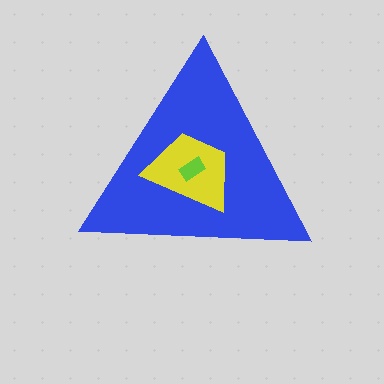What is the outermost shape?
The blue triangle.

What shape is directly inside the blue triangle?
The yellow trapezoid.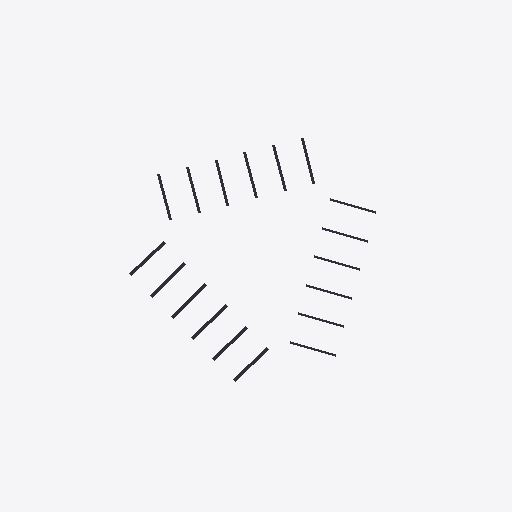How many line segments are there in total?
18 — 6 along each of the 3 edges.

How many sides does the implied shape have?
3 sides — the line-ends trace a triangle.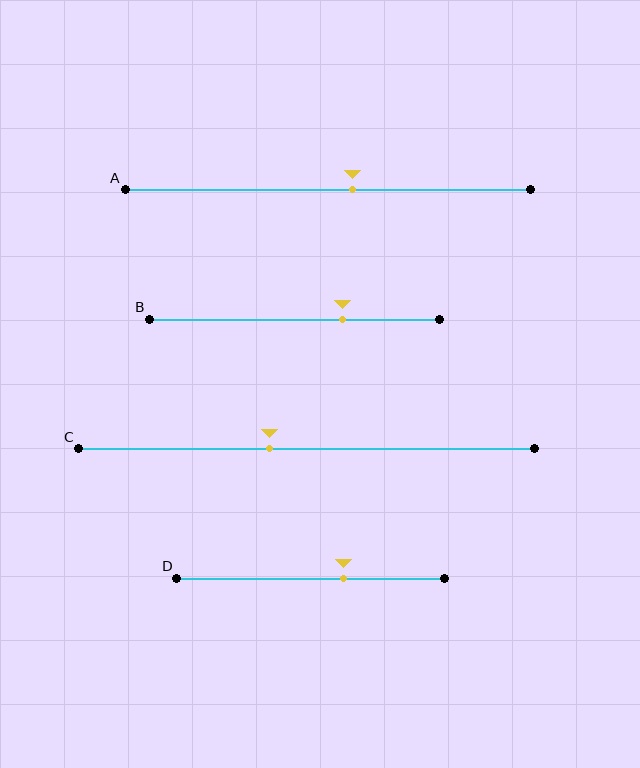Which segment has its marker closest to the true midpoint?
Segment A has its marker closest to the true midpoint.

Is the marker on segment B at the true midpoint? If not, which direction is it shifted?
No, the marker on segment B is shifted to the right by about 16% of the segment length.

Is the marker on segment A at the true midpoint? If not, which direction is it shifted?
No, the marker on segment A is shifted to the right by about 6% of the segment length.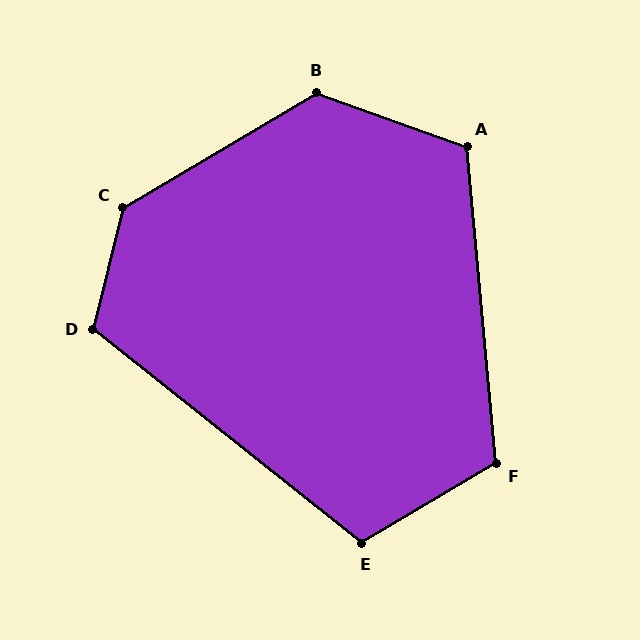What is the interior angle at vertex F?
Approximately 115 degrees (obtuse).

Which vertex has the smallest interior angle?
E, at approximately 111 degrees.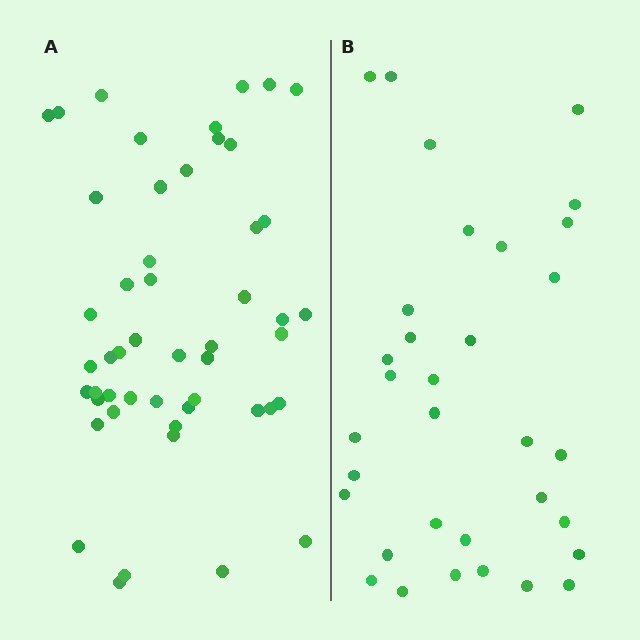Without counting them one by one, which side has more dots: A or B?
Region A (the left region) has more dots.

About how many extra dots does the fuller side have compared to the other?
Region A has approximately 15 more dots than region B.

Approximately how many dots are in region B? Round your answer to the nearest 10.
About 30 dots. (The exact count is 33, which rounds to 30.)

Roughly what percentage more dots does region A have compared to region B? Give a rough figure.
About 50% more.